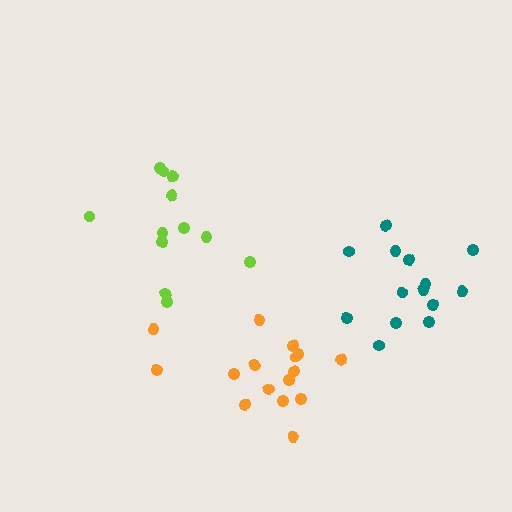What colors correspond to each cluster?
The clusters are colored: orange, teal, lime.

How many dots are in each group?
Group 1: 16 dots, Group 2: 14 dots, Group 3: 12 dots (42 total).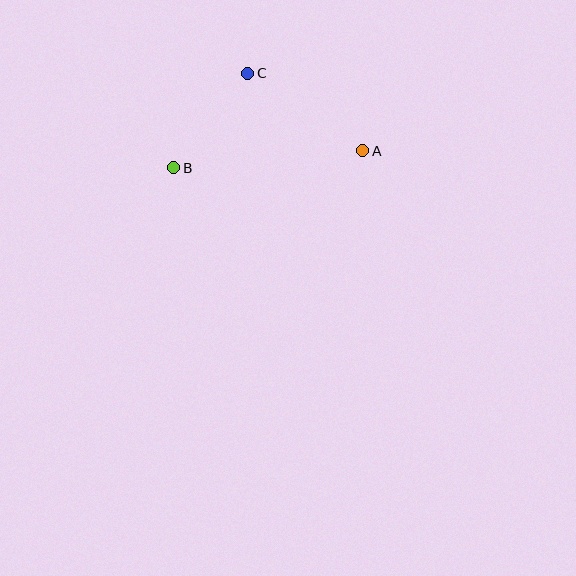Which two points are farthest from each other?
Points A and B are farthest from each other.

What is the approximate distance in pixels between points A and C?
The distance between A and C is approximately 139 pixels.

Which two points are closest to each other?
Points B and C are closest to each other.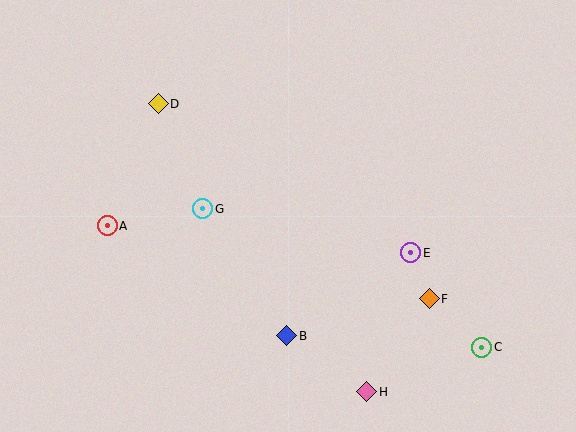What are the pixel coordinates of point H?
Point H is at (367, 392).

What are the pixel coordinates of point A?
Point A is at (107, 226).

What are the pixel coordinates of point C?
Point C is at (482, 347).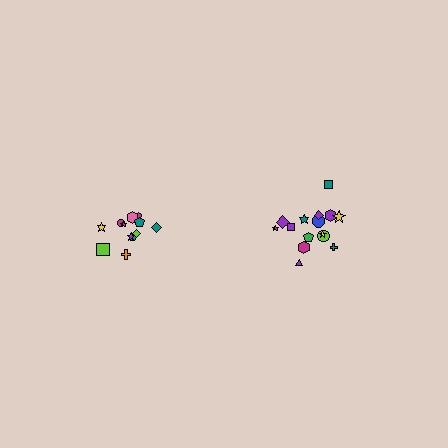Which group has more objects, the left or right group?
The right group.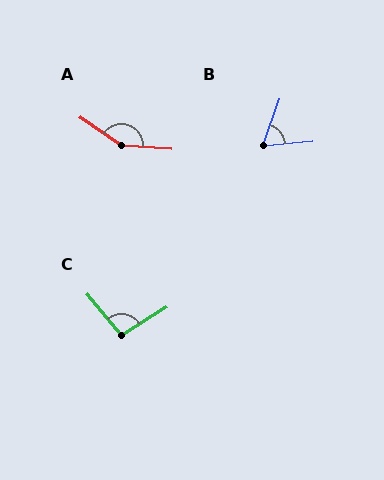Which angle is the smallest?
B, at approximately 66 degrees.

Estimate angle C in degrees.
Approximately 98 degrees.